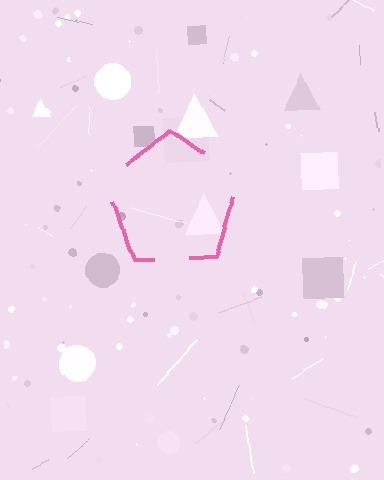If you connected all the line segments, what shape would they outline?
They would outline a pentagon.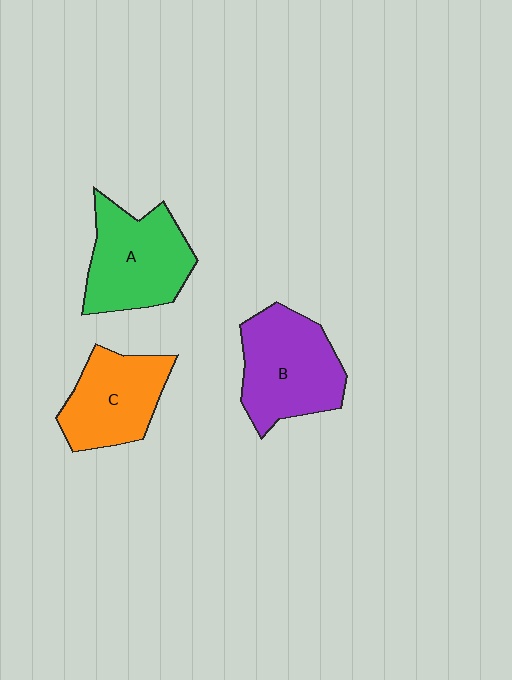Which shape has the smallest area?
Shape C (orange).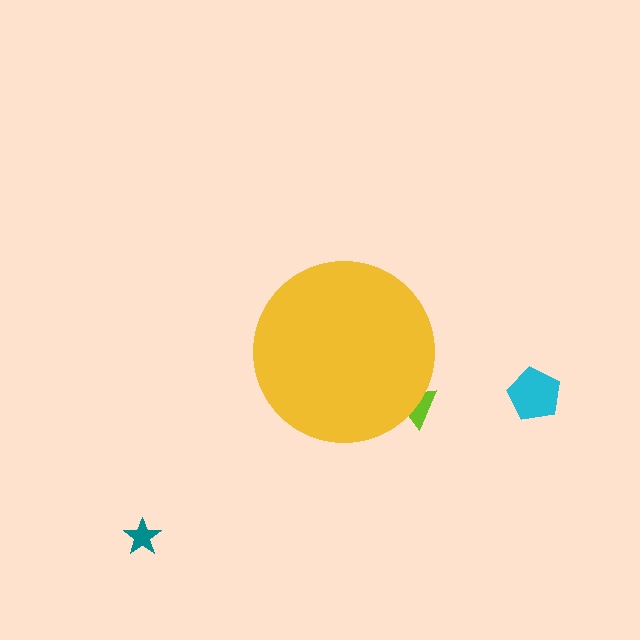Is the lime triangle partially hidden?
Yes, the lime triangle is partially hidden behind the yellow circle.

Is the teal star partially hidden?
No, the teal star is fully visible.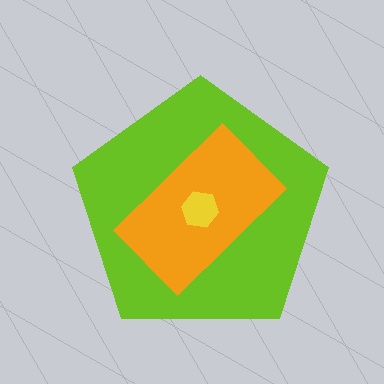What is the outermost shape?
The lime pentagon.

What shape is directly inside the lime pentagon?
The orange rectangle.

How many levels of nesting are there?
3.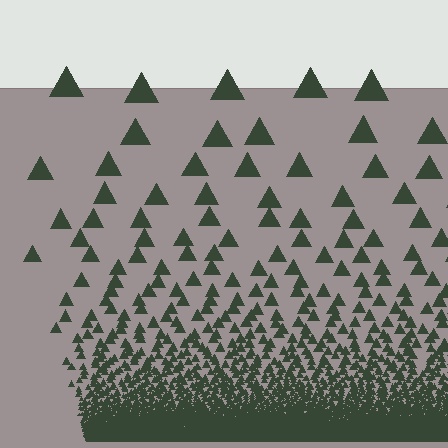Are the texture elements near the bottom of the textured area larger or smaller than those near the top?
Smaller. The gradient is inverted — elements near the bottom are smaller and denser.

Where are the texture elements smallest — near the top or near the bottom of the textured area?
Near the bottom.